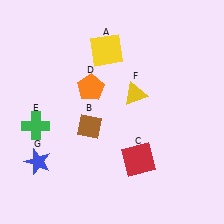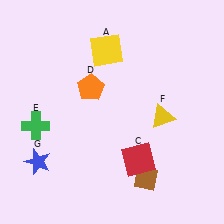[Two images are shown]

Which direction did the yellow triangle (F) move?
The yellow triangle (F) moved right.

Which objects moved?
The objects that moved are: the brown diamond (B), the yellow triangle (F).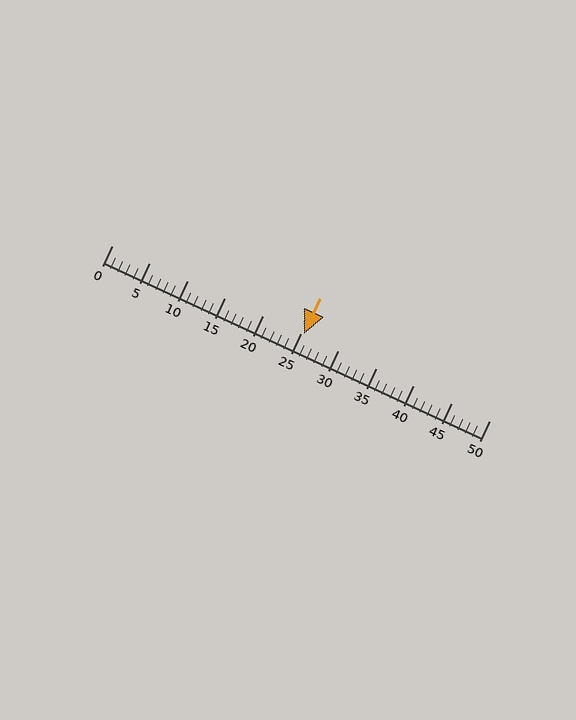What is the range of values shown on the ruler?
The ruler shows values from 0 to 50.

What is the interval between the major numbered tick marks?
The major tick marks are spaced 5 units apart.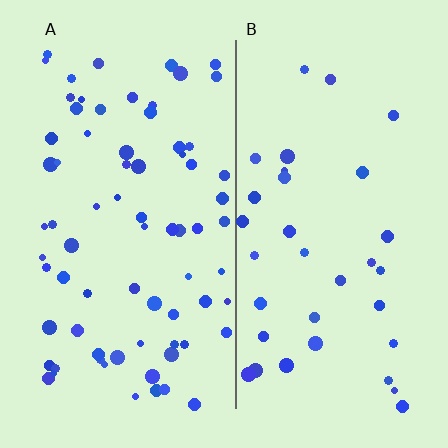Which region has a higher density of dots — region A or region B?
A (the left).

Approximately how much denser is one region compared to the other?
Approximately 2.1× — region A over region B.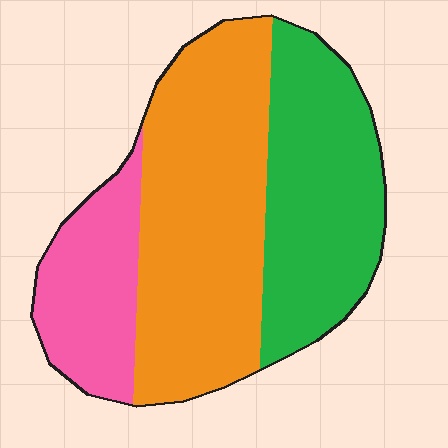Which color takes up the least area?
Pink, at roughly 20%.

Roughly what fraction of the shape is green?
Green takes up between a third and a half of the shape.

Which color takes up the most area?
Orange, at roughly 45%.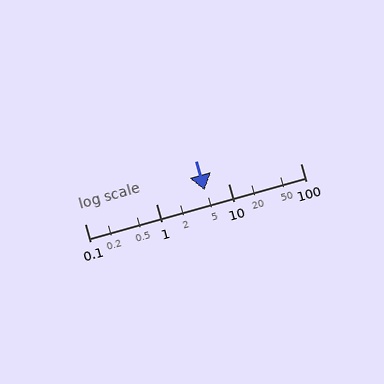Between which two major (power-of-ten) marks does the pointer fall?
The pointer is between 1 and 10.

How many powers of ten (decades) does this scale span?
The scale spans 3 decades, from 0.1 to 100.